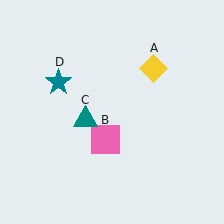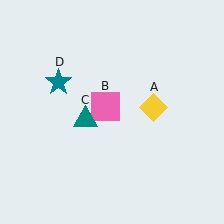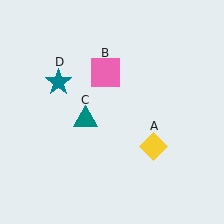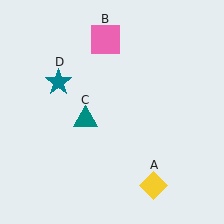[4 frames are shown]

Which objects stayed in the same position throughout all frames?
Teal triangle (object C) and teal star (object D) remained stationary.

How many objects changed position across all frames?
2 objects changed position: yellow diamond (object A), pink square (object B).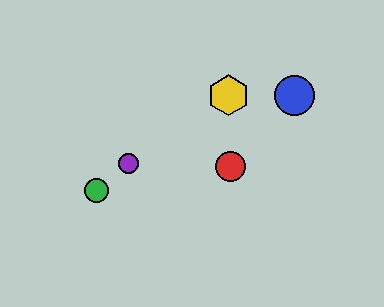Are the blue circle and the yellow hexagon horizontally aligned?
Yes, both are at y≈95.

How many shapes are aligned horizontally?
2 shapes (the blue circle, the yellow hexagon) are aligned horizontally.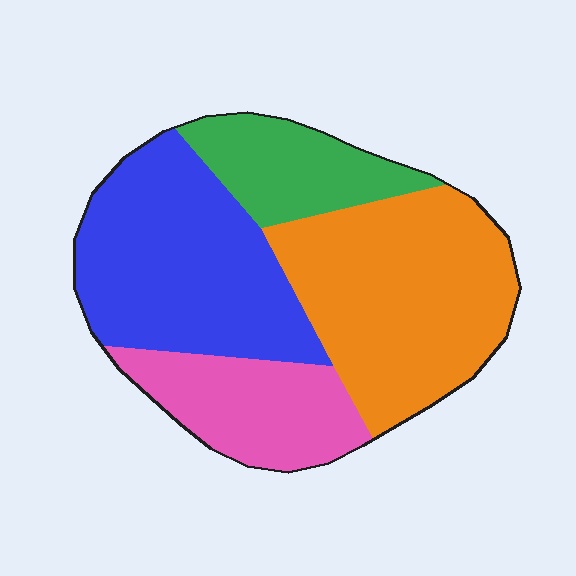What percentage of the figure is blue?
Blue covers 33% of the figure.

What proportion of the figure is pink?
Pink covers about 20% of the figure.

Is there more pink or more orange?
Orange.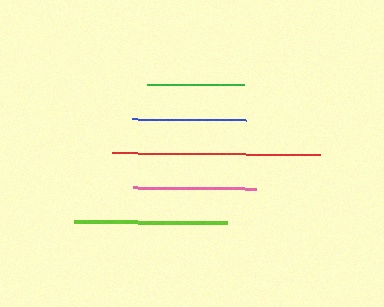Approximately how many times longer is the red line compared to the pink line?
The red line is approximately 1.7 times the length of the pink line.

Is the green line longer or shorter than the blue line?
The blue line is longer than the green line.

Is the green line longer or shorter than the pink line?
The pink line is longer than the green line.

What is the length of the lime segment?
The lime segment is approximately 153 pixels long.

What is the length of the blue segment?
The blue segment is approximately 114 pixels long.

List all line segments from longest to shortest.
From longest to shortest: red, lime, pink, blue, green.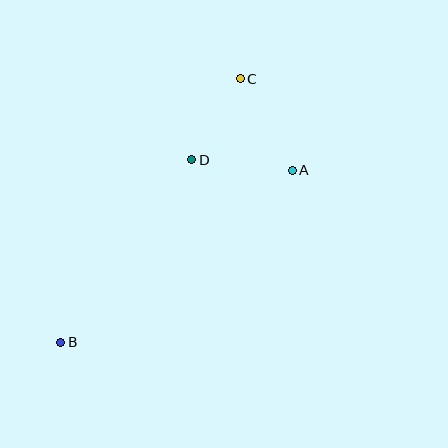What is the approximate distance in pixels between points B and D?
The distance between B and D is approximately 224 pixels.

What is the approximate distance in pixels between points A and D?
The distance between A and D is approximately 101 pixels.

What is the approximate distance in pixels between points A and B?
The distance between A and B is approximately 288 pixels.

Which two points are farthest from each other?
Points B and C are farthest from each other.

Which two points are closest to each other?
Points C and D are closest to each other.